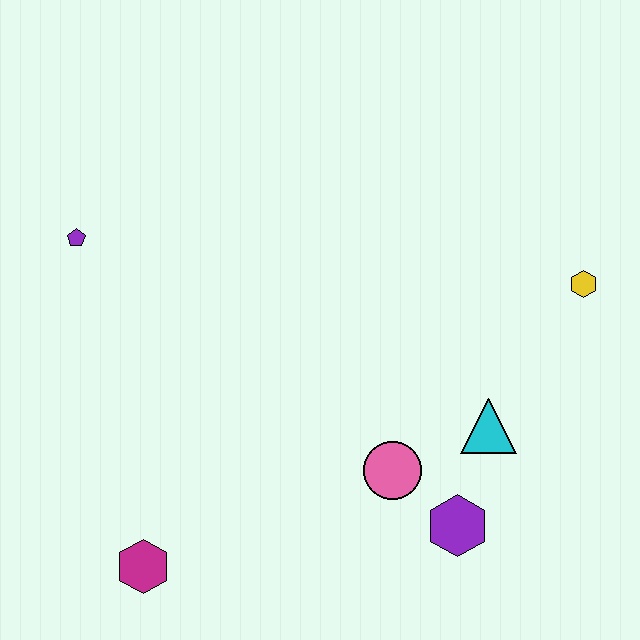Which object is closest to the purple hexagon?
The pink circle is closest to the purple hexagon.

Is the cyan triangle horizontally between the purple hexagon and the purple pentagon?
No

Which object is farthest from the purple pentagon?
The yellow hexagon is farthest from the purple pentagon.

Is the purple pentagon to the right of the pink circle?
No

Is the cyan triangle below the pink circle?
No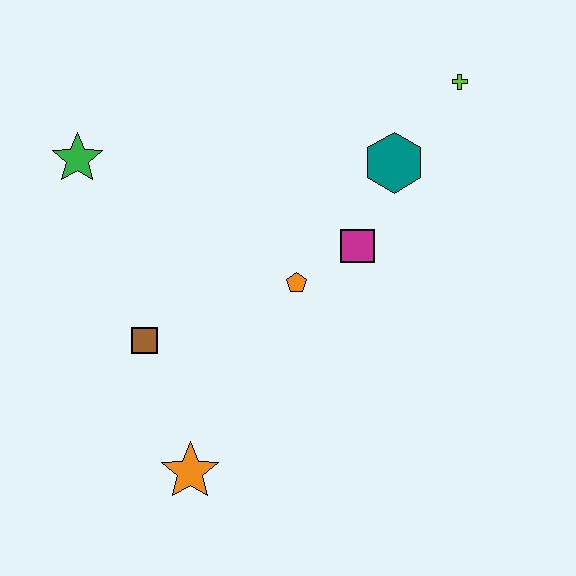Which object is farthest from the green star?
The lime cross is farthest from the green star.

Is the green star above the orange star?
Yes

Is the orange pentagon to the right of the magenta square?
No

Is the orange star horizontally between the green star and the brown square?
No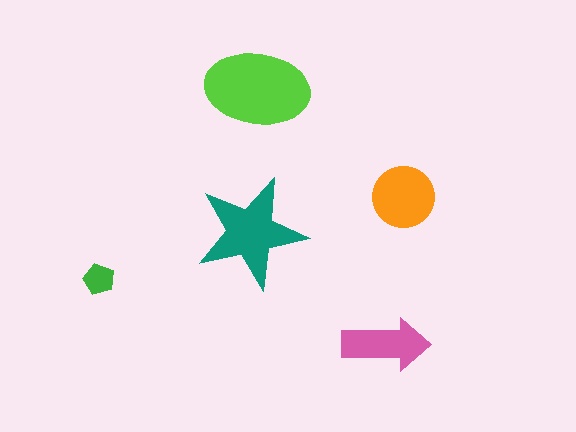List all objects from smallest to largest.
The green pentagon, the pink arrow, the orange circle, the teal star, the lime ellipse.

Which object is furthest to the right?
The orange circle is rightmost.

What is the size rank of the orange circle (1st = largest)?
3rd.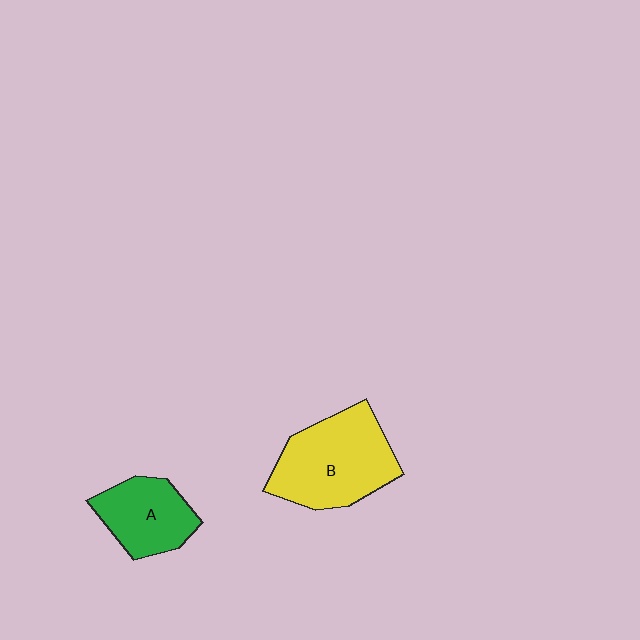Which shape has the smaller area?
Shape A (green).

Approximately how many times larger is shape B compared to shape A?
Approximately 1.5 times.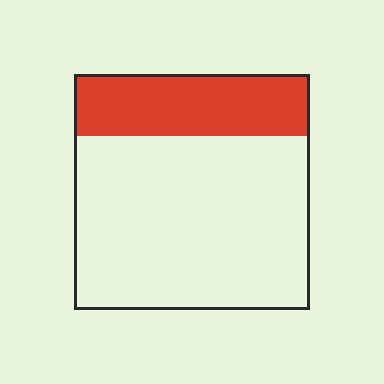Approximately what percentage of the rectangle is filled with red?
Approximately 25%.